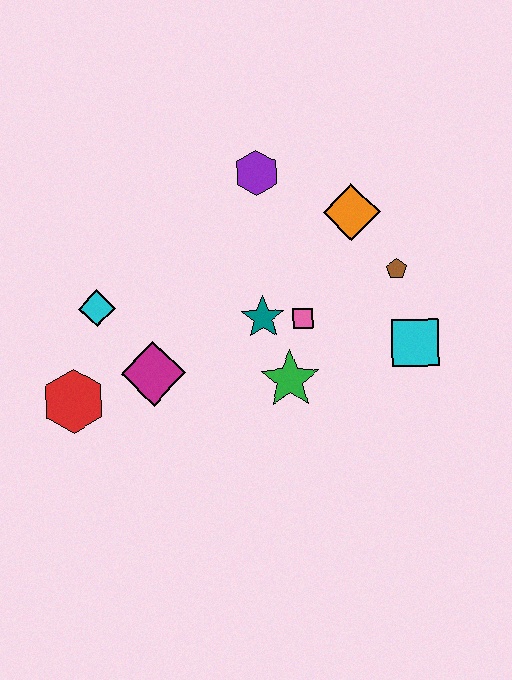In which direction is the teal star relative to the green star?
The teal star is above the green star.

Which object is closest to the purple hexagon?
The orange diamond is closest to the purple hexagon.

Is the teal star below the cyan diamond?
Yes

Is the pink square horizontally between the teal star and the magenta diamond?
No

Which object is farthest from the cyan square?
The red hexagon is farthest from the cyan square.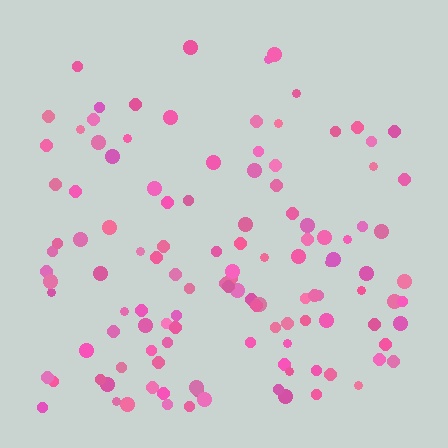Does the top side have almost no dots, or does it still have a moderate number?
Still a moderate number, just noticeably fewer than the bottom.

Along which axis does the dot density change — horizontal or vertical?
Vertical.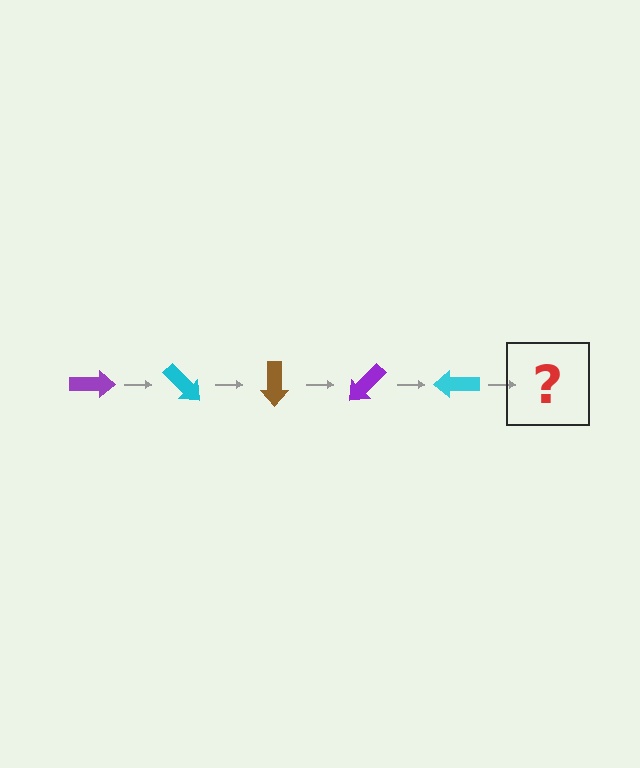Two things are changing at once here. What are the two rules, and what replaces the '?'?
The two rules are that it rotates 45 degrees each step and the color cycles through purple, cyan, and brown. The '?' should be a brown arrow, rotated 225 degrees from the start.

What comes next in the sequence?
The next element should be a brown arrow, rotated 225 degrees from the start.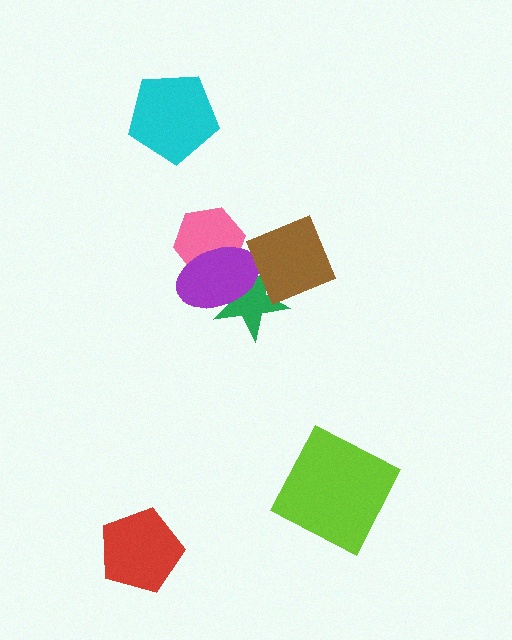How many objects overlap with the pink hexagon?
1 object overlaps with the pink hexagon.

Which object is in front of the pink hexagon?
The purple ellipse is in front of the pink hexagon.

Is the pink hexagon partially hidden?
Yes, it is partially covered by another shape.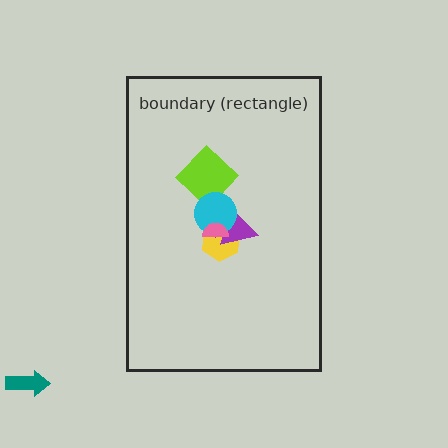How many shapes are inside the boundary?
6 inside, 1 outside.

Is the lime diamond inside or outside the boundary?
Inside.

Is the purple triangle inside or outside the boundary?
Inside.